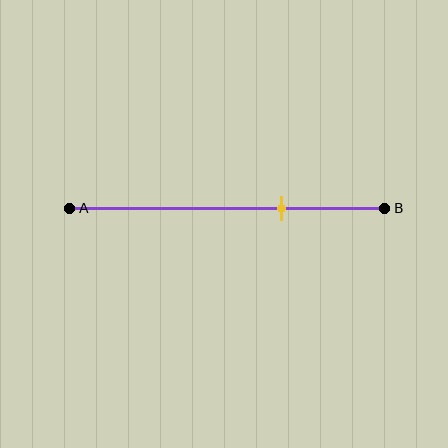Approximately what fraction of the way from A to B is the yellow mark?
The yellow mark is approximately 65% of the way from A to B.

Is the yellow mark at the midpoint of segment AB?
No, the mark is at about 65% from A, not at the 50% midpoint.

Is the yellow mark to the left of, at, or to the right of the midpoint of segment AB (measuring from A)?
The yellow mark is to the right of the midpoint of segment AB.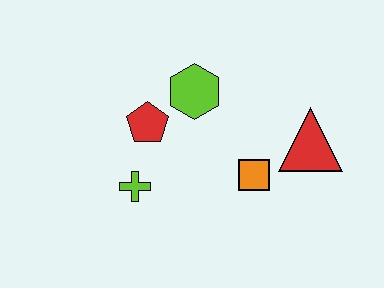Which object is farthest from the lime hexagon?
The red triangle is farthest from the lime hexagon.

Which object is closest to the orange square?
The red triangle is closest to the orange square.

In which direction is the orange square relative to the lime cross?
The orange square is to the right of the lime cross.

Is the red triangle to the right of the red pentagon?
Yes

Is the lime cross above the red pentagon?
No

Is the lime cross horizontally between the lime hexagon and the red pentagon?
No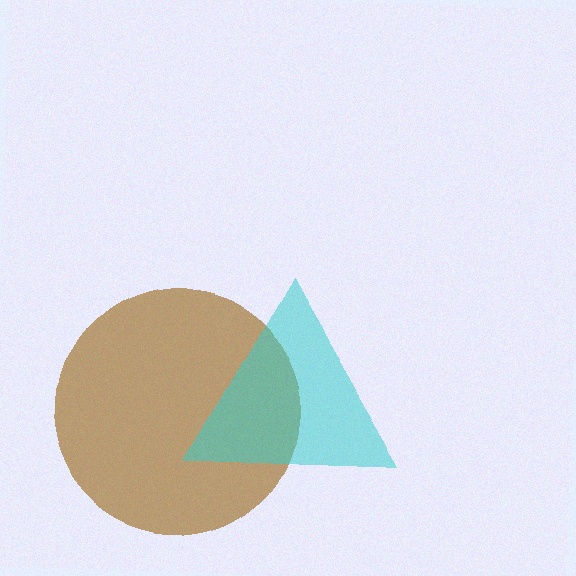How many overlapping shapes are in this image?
There are 2 overlapping shapes in the image.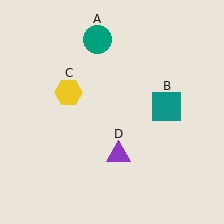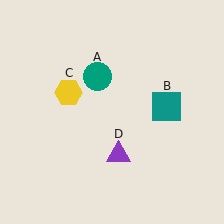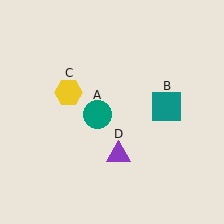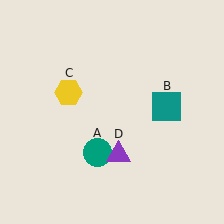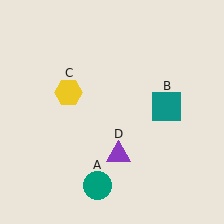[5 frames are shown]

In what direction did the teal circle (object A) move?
The teal circle (object A) moved down.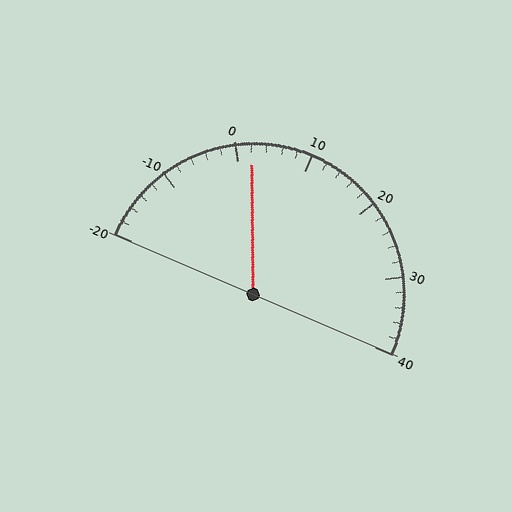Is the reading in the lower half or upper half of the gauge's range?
The reading is in the lower half of the range (-20 to 40).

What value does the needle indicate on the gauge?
The needle indicates approximately 2.